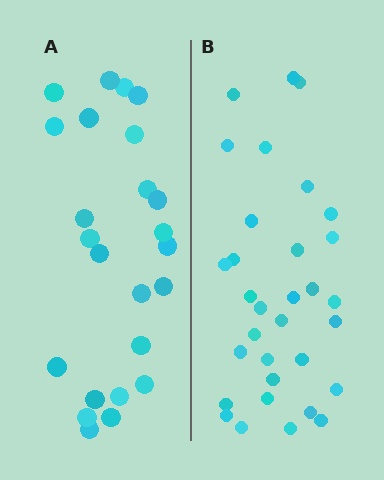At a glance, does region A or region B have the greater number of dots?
Region B (the right region) has more dots.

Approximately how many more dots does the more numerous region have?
Region B has roughly 8 or so more dots than region A.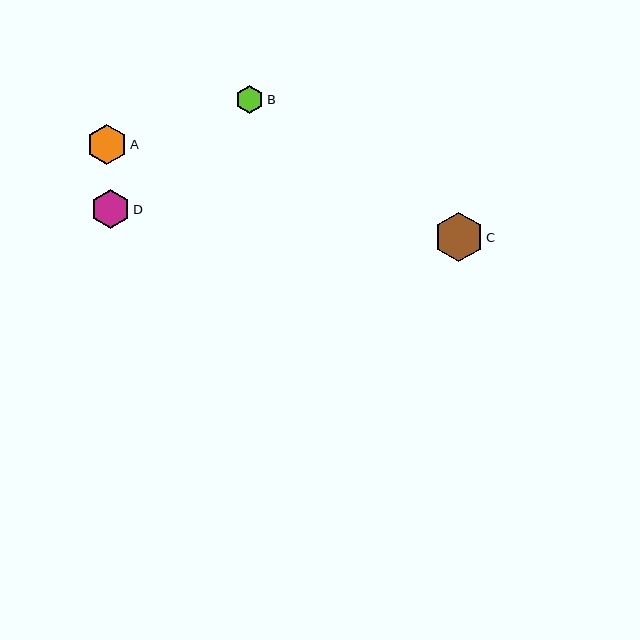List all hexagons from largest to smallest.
From largest to smallest: C, A, D, B.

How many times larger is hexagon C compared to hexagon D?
Hexagon C is approximately 1.3 times the size of hexagon D.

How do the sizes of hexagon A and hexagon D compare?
Hexagon A and hexagon D are approximately the same size.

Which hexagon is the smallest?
Hexagon B is the smallest with a size of approximately 28 pixels.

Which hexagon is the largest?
Hexagon C is the largest with a size of approximately 49 pixels.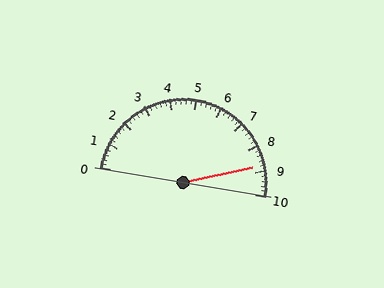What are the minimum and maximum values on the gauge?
The gauge ranges from 0 to 10.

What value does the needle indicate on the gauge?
The needle indicates approximately 8.8.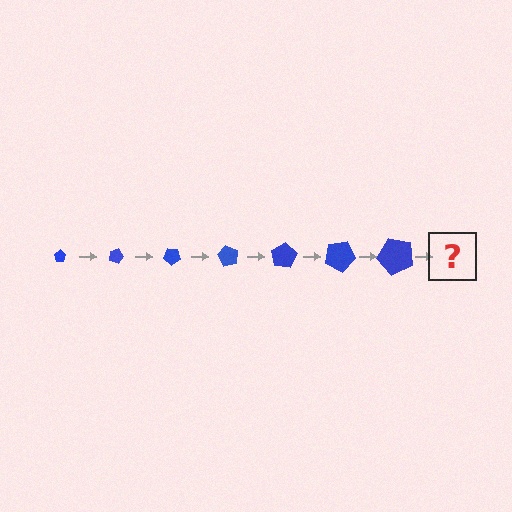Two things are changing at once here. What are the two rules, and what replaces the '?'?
The two rules are that the pentagon grows larger each step and it rotates 20 degrees each step. The '?' should be a pentagon, larger than the previous one and rotated 140 degrees from the start.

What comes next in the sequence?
The next element should be a pentagon, larger than the previous one and rotated 140 degrees from the start.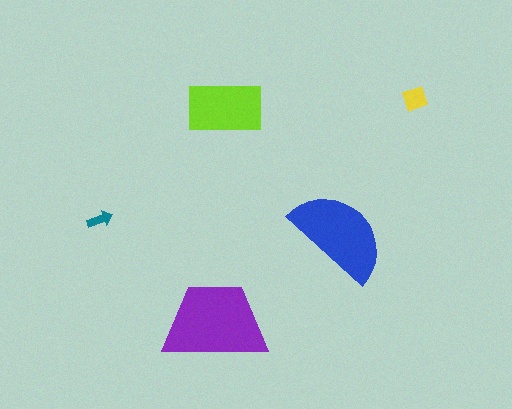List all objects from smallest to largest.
The teal arrow, the yellow diamond, the lime rectangle, the blue semicircle, the purple trapezoid.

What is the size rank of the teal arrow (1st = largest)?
5th.